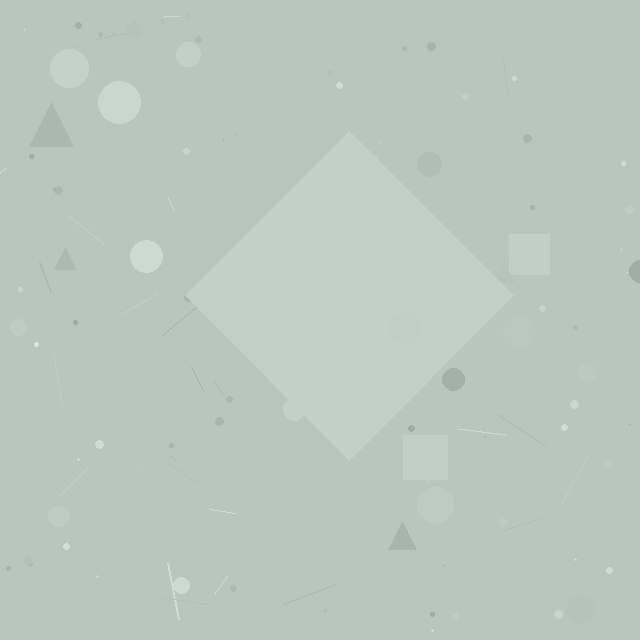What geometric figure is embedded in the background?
A diamond is embedded in the background.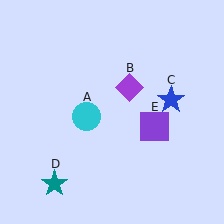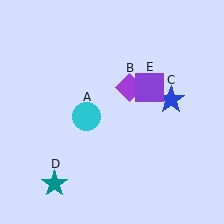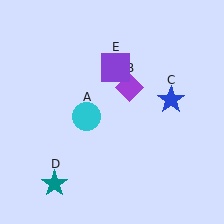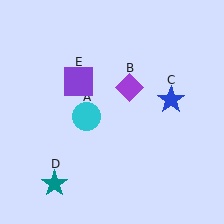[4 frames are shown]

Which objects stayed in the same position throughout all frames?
Cyan circle (object A) and purple diamond (object B) and blue star (object C) and teal star (object D) remained stationary.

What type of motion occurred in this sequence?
The purple square (object E) rotated counterclockwise around the center of the scene.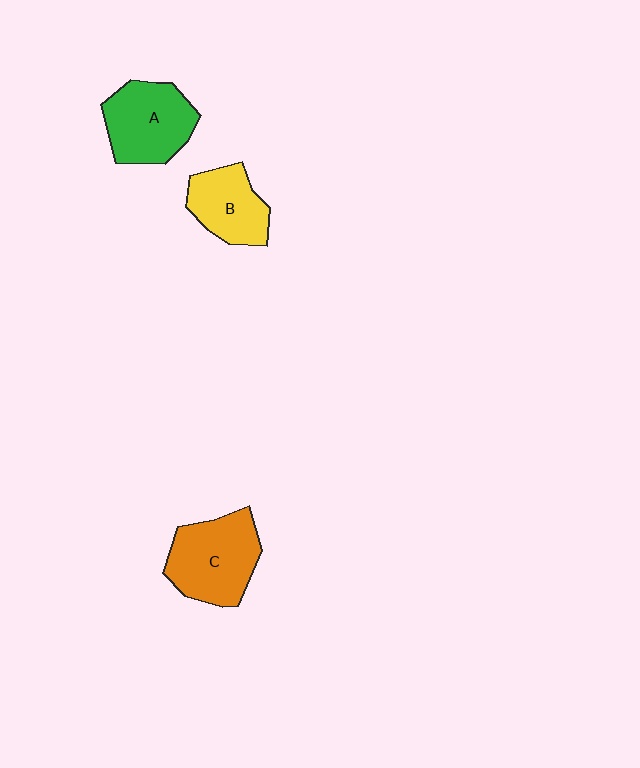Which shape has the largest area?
Shape C (orange).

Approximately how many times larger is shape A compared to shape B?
Approximately 1.3 times.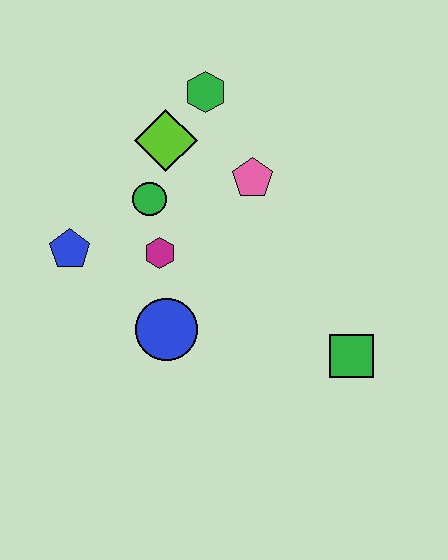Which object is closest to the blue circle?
The magenta hexagon is closest to the blue circle.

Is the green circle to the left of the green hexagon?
Yes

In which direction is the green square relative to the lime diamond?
The green square is below the lime diamond.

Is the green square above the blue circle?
No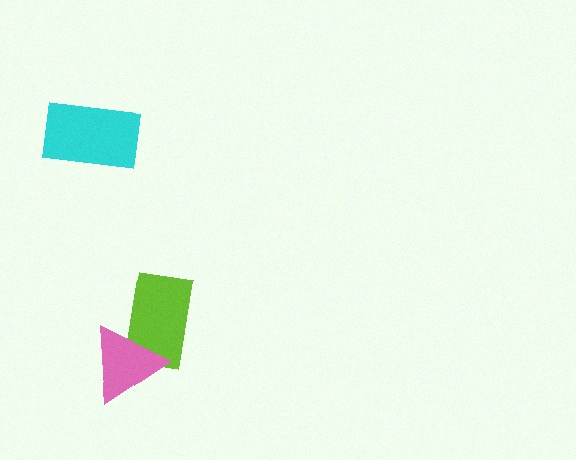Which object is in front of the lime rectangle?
The pink triangle is in front of the lime rectangle.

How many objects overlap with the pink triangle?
1 object overlaps with the pink triangle.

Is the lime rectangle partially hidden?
Yes, it is partially covered by another shape.